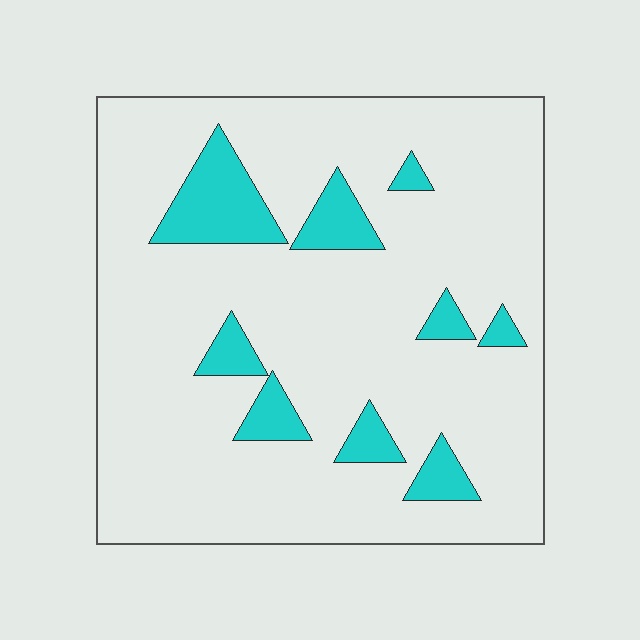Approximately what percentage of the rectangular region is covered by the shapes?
Approximately 15%.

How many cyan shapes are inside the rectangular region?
9.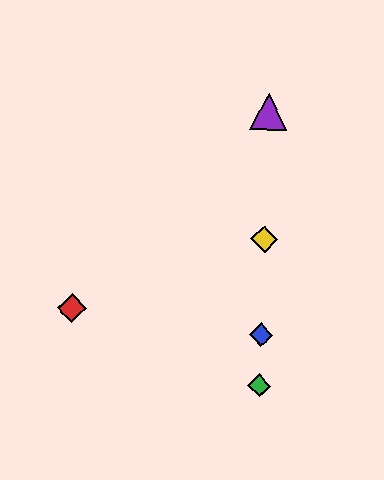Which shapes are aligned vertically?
The blue diamond, the green diamond, the yellow diamond, the purple triangle are aligned vertically.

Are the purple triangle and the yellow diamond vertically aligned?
Yes, both are at x≈269.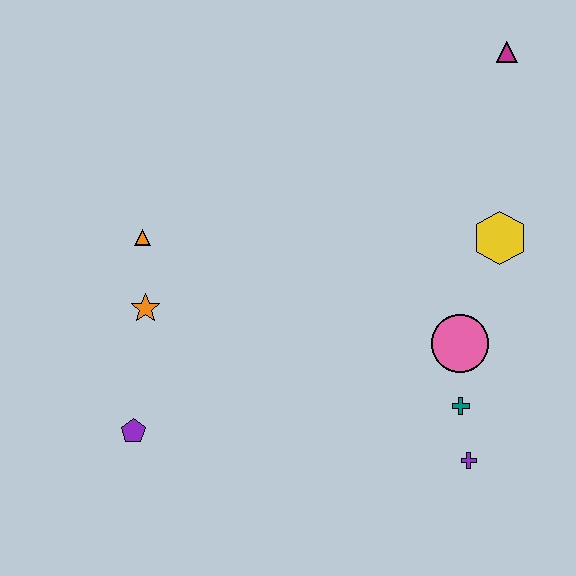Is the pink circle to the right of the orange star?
Yes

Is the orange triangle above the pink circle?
Yes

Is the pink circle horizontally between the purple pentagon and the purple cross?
Yes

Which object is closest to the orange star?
The orange triangle is closest to the orange star.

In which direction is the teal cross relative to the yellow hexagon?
The teal cross is below the yellow hexagon.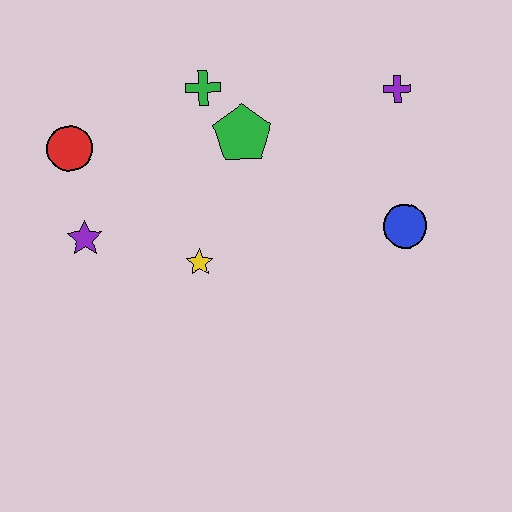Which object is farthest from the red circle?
The blue circle is farthest from the red circle.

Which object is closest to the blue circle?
The purple cross is closest to the blue circle.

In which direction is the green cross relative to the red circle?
The green cross is to the right of the red circle.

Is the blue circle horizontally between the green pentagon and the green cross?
No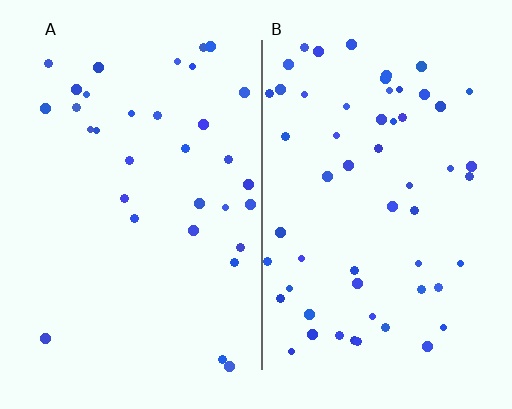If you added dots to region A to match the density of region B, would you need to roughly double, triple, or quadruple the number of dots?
Approximately double.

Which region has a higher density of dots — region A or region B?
B (the right).